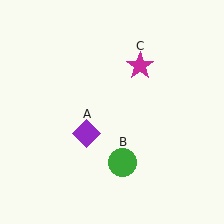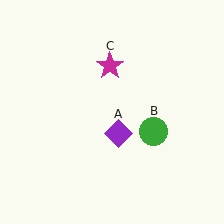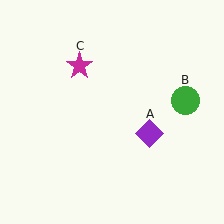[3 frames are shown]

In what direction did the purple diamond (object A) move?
The purple diamond (object A) moved right.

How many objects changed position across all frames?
3 objects changed position: purple diamond (object A), green circle (object B), magenta star (object C).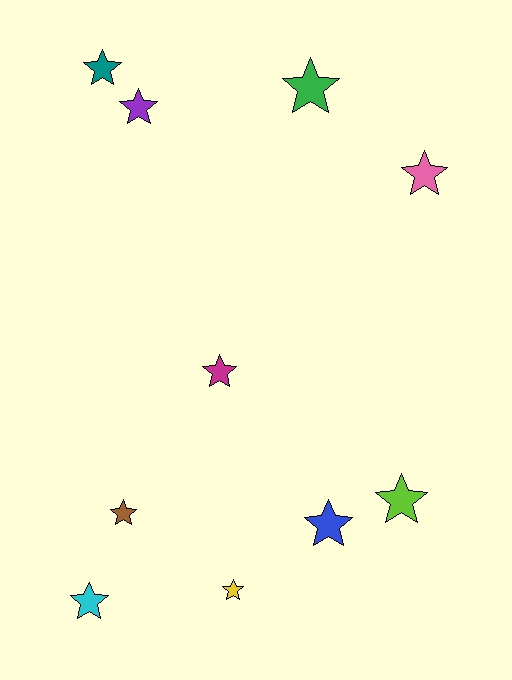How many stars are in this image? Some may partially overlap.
There are 10 stars.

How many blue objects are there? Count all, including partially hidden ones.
There is 1 blue object.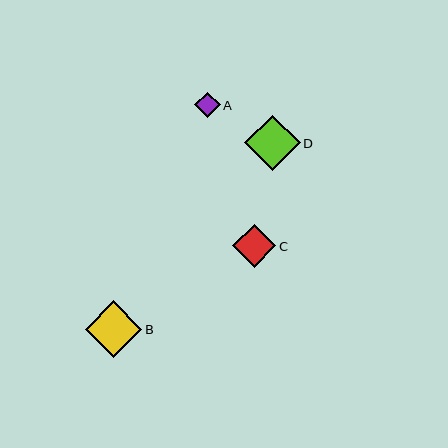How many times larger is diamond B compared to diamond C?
Diamond B is approximately 1.3 times the size of diamond C.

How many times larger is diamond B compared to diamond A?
Diamond B is approximately 2.2 times the size of diamond A.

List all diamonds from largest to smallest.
From largest to smallest: B, D, C, A.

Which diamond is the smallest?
Diamond A is the smallest with a size of approximately 26 pixels.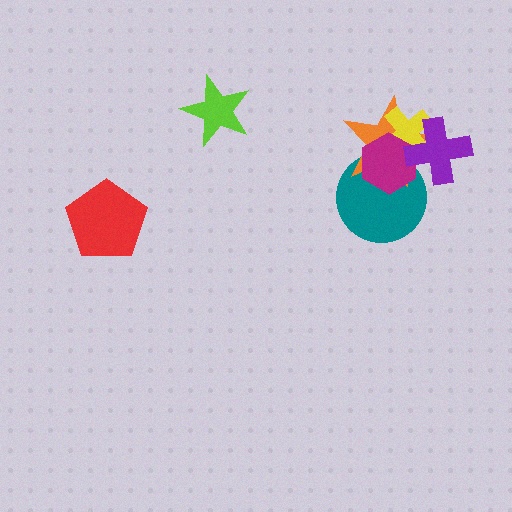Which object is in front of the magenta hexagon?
The purple cross is in front of the magenta hexagon.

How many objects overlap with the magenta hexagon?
4 objects overlap with the magenta hexagon.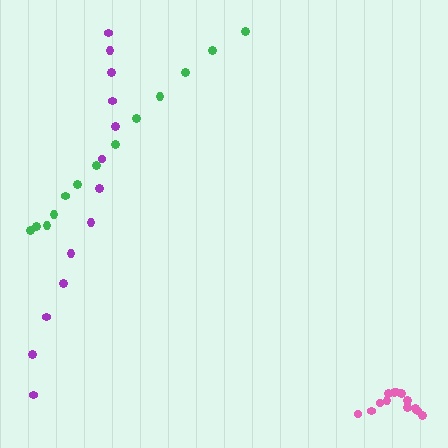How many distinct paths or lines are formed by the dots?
There are 3 distinct paths.